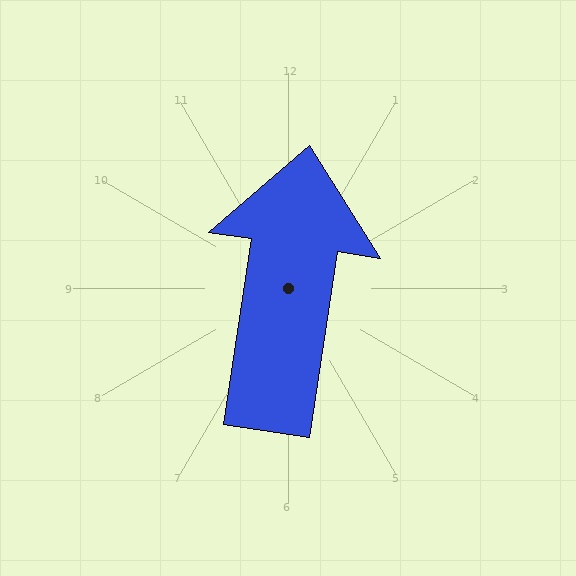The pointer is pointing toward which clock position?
Roughly 12 o'clock.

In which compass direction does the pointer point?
North.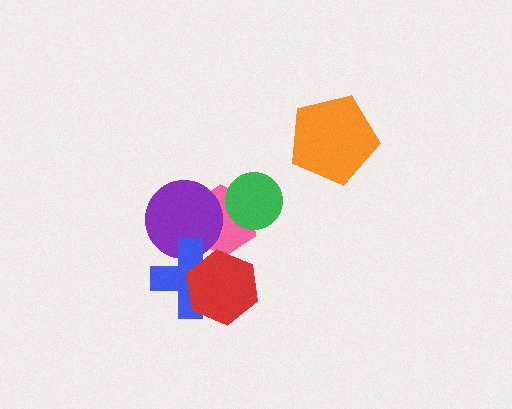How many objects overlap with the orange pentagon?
0 objects overlap with the orange pentagon.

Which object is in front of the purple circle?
The blue cross is in front of the purple circle.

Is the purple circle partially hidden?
Yes, it is partially covered by another shape.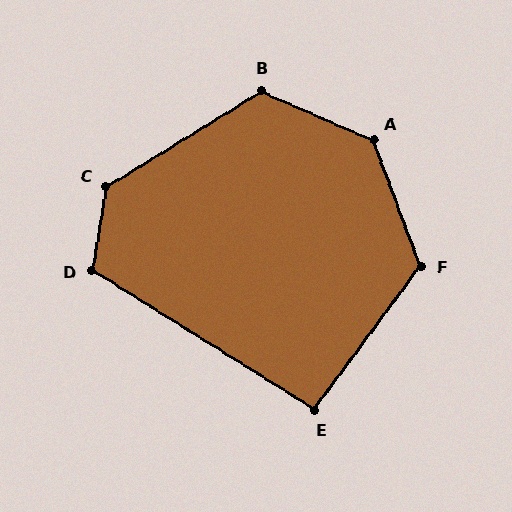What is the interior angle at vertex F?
Approximately 123 degrees (obtuse).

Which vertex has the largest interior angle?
A, at approximately 134 degrees.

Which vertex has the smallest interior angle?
E, at approximately 94 degrees.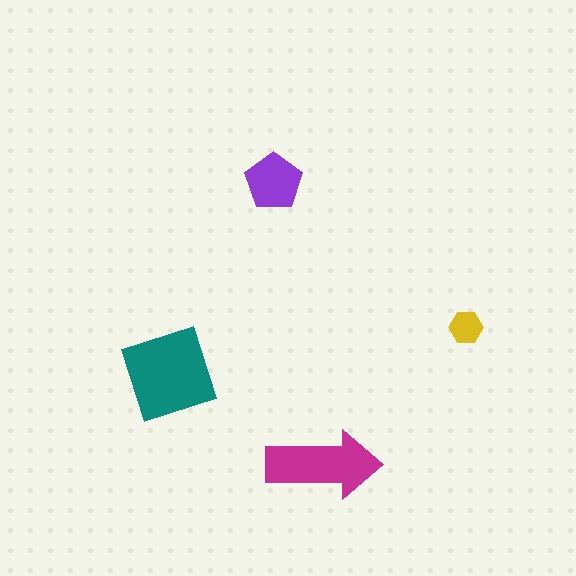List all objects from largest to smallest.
The teal diamond, the magenta arrow, the purple pentagon, the yellow hexagon.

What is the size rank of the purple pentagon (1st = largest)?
3rd.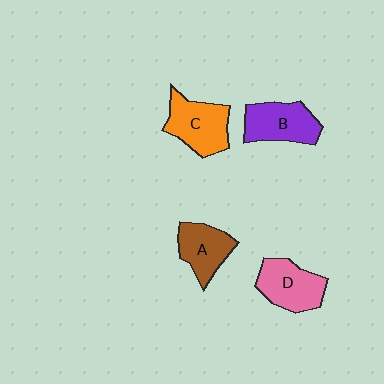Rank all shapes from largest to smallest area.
From largest to smallest: C (orange), B (purple), D (pink), A (brown).